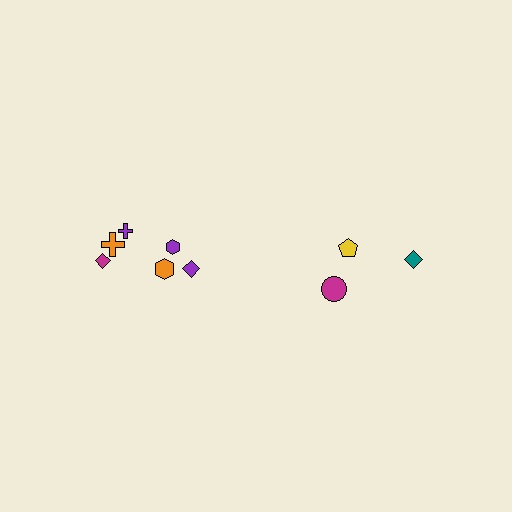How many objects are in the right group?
There are 3 objects.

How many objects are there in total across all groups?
There are 9 objects.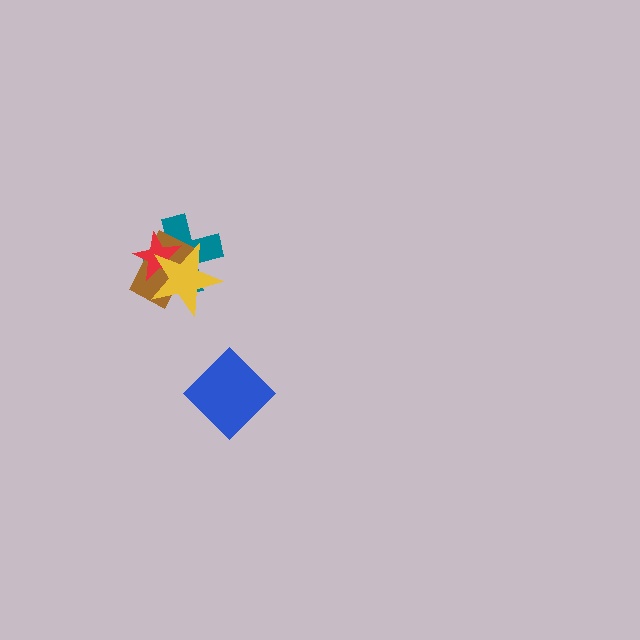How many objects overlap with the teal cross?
3 objects overlap with the teal cross.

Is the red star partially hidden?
Yes, it is partially covered by another shape.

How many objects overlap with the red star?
3 objects overlap with the red star.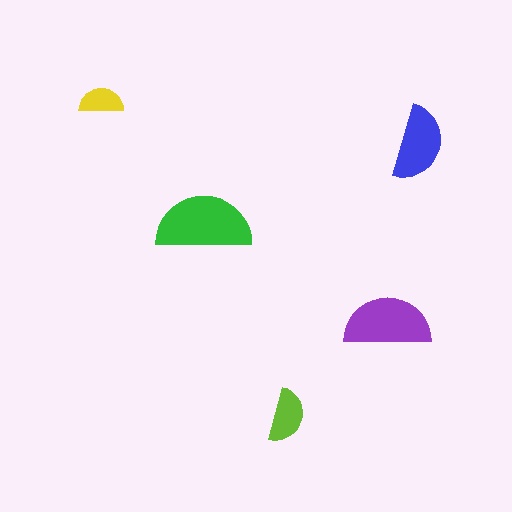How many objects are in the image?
There are 5 objects in the image.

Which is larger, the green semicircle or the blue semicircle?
The green one.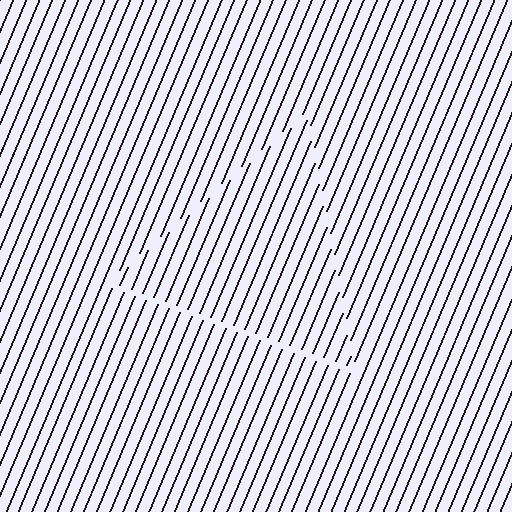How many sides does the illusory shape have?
3 sides — the line-ends trace a triangle.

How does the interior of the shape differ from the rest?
The interior of the shape contains the same grating, shifted by half a period — the contour is defined by the phase discontinuity where line-ends from the inner and outer gratings abut.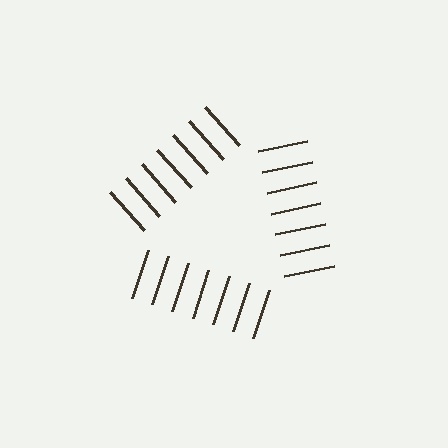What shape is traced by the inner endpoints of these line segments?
An illusory triangle — the line segments terminate on its edges but no continuous stroke is drawn.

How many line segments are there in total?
21 — 7 along each of the 3 edges.